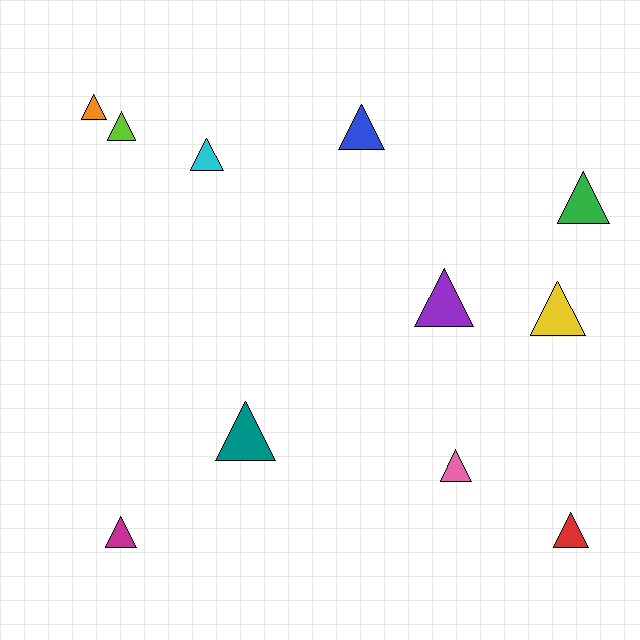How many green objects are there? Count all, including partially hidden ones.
There is 1 green object.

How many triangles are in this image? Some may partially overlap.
There are 11 triangles.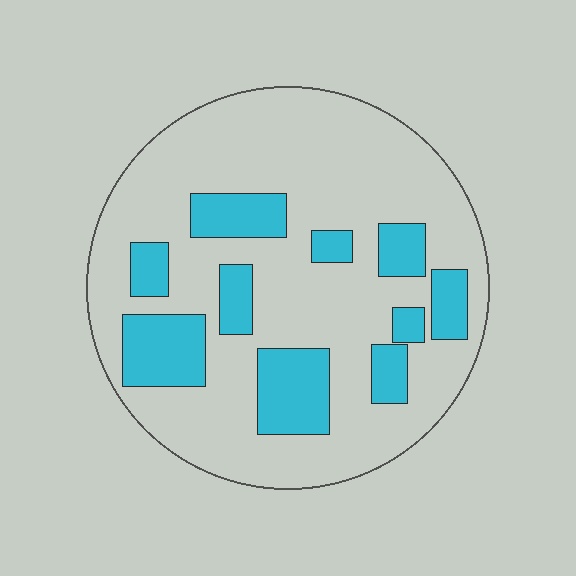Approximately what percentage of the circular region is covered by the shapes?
Approximately 25%.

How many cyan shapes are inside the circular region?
10.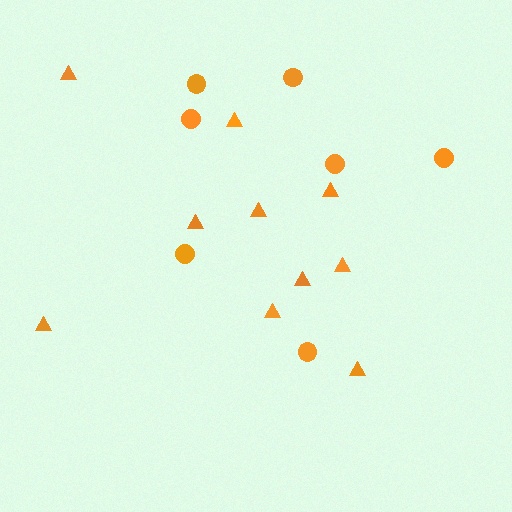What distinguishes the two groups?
There are 2 groups: one group of circles (7) and one group of triangles (10).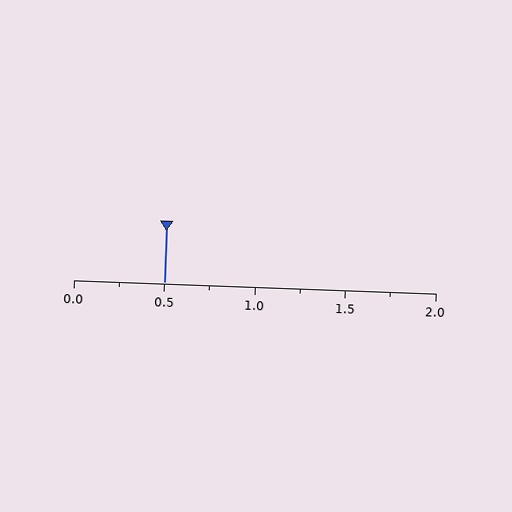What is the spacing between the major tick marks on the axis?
The major ticks are spaced 0.5 apart.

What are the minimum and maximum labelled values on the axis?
The axis runs from 0.0 to 2.0.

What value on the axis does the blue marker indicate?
The marker indicates approximately 0.5.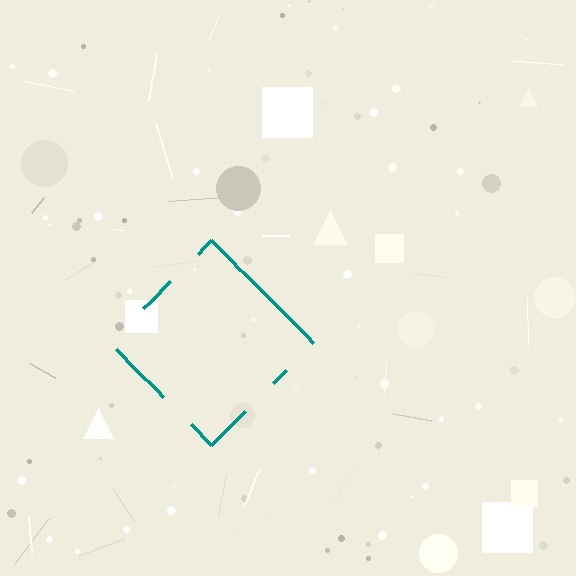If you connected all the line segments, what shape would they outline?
They would outline a diamond.